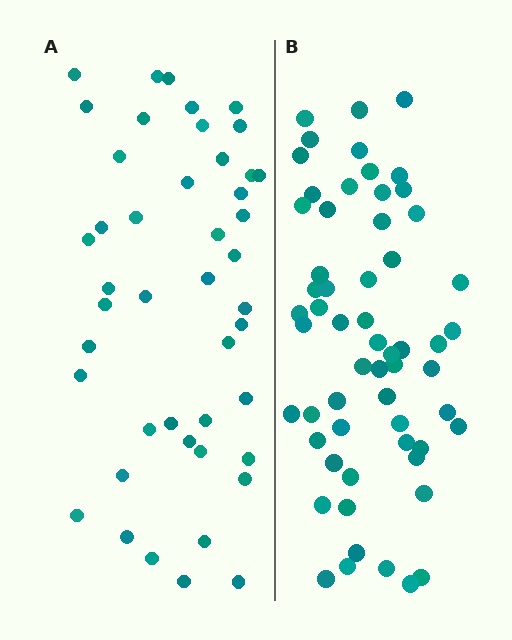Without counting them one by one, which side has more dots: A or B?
Region B (the right region) has more dots.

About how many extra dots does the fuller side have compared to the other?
Region B has approximately 15 more dots than region A.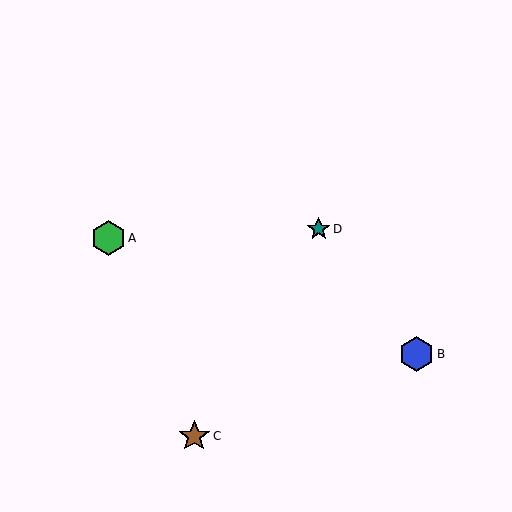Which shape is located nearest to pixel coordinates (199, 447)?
The brown star (labeled C) at (194, 436) is nearest to that location.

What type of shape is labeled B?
Shape B is a blue hexagon.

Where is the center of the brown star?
The center of the brown star is at (194, 436).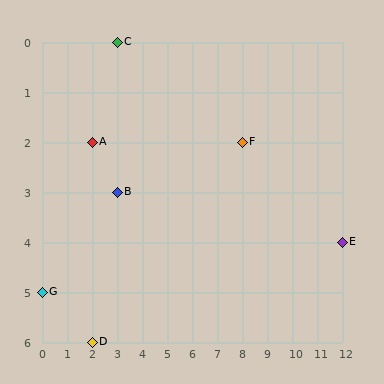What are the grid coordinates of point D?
Point D is at grid coordinates (2, 6).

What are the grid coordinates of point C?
Point C is at grid coordinates (3, 0).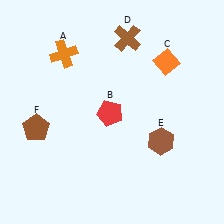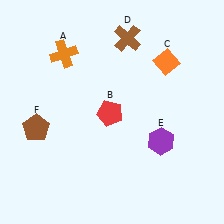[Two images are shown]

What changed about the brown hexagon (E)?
In Image 1, E is brown. In Image 2, it changed to purple.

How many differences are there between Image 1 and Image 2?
There is 1 difference between the two images.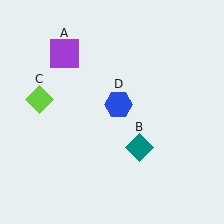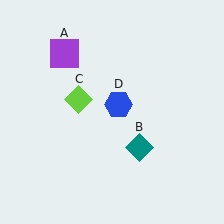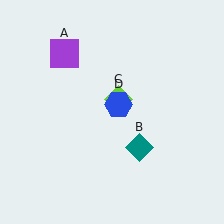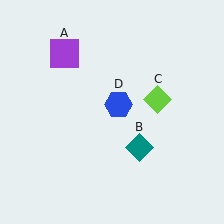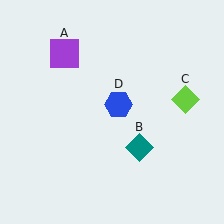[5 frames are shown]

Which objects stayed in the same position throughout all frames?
Purple square (object A) and teal diamond (object B) and blue hexagon (object D) remained stationary.